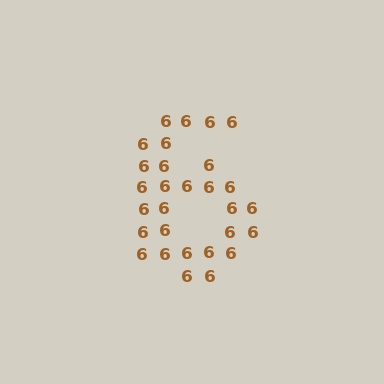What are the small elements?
The small elements are digit 6's.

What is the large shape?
The large shape is the digit 6.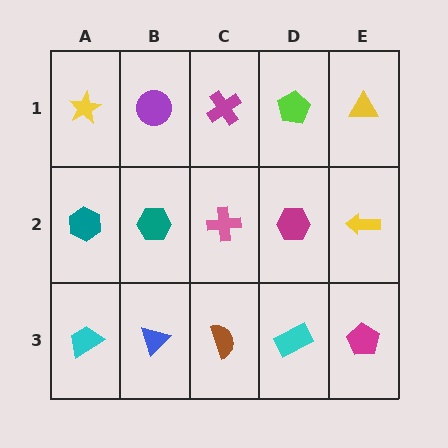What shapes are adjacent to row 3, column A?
A teal hexagon (row 2, column A), a blue triangle (row 3, column B).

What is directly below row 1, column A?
A teal hexagon.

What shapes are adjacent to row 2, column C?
A magenta cross (row 1, column C), a brown semicircle (row 3, column C), a teal hexagon (row 2, column B), a magenta hexagon (row 2, column D).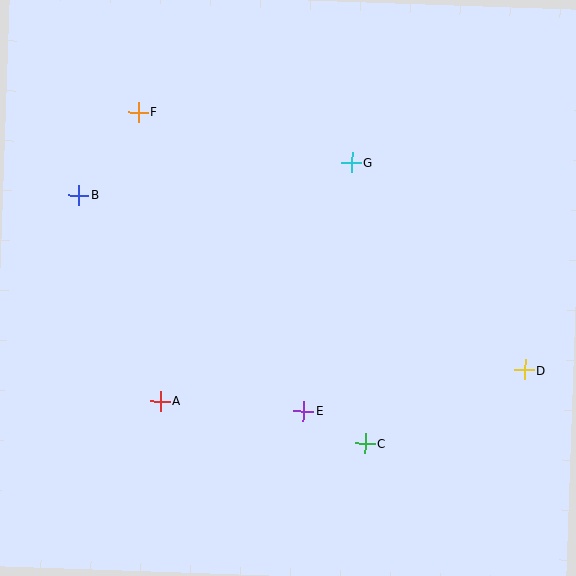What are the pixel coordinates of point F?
Point F is at (138, 112).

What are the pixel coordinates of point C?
Point C is at (365, 444).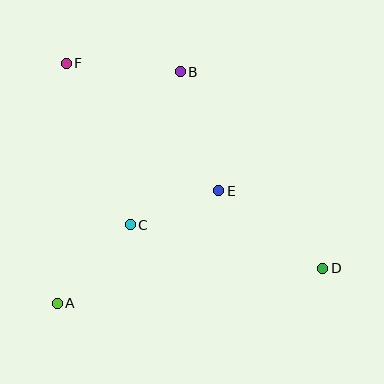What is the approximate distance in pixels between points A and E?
The distance between A and E is approximately 197 pixels.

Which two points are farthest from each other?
Points D and F are farthest from each other.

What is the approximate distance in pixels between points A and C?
The distance between A and C is approximately 107 pixels.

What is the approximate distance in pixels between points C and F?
The distance between C and F is approximately 174 pixels.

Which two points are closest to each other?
Points C and E are closest to each other.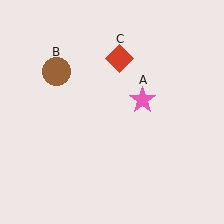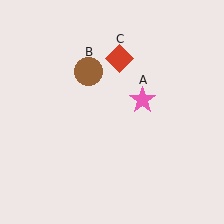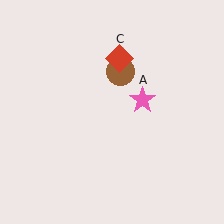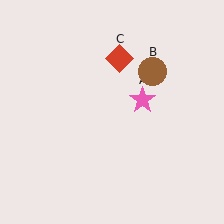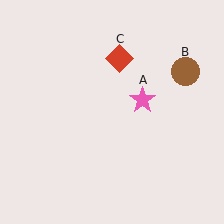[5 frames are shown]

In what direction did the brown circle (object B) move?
The brown circle (object B) moved right.